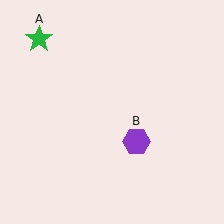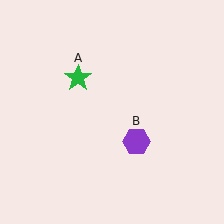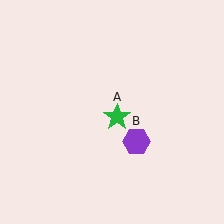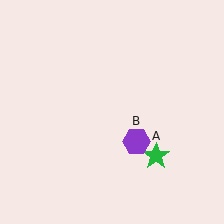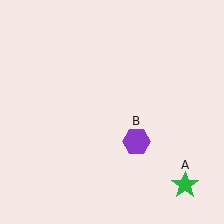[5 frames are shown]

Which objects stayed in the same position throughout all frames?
Purple hexagon (object B) remained stationary.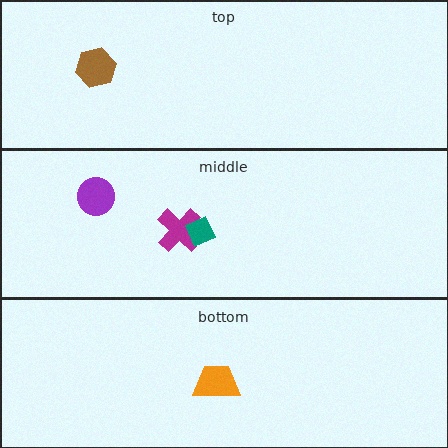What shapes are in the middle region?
The purple circle, the magenta cross, the teal diamond.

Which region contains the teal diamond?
The middle region.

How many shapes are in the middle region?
3.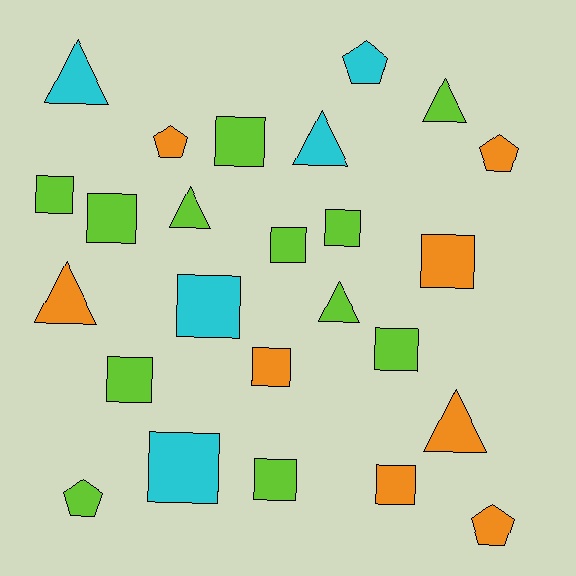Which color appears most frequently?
Lime, with 12 objects.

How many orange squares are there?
There are 3 orange squares.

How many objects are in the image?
There are 25 objects.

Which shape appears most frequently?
Square, with 13 objects.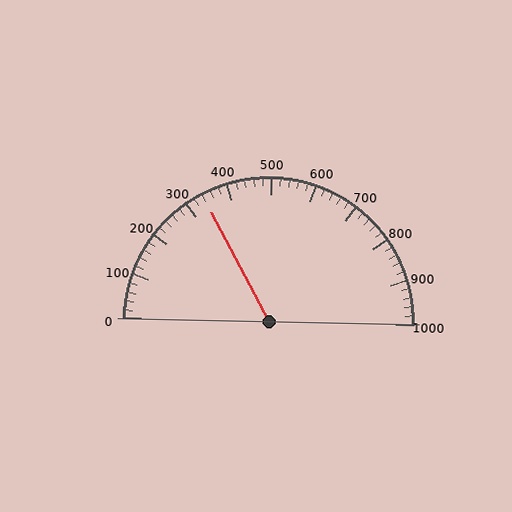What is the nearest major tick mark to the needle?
The nearest major tick mark is 300.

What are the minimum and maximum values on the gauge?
The gauge ranges from 0 to 1000.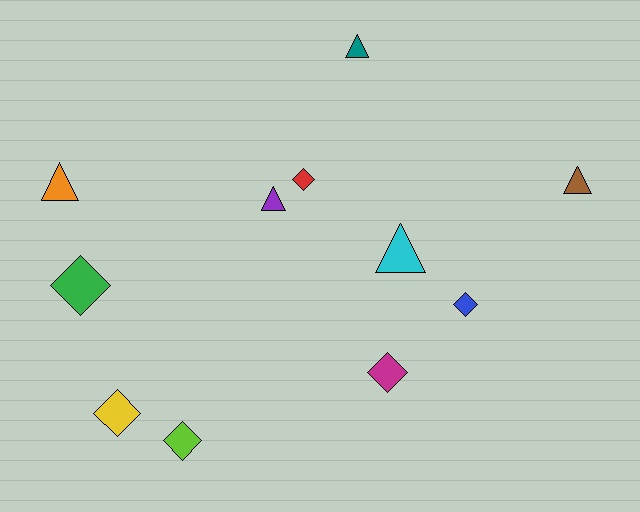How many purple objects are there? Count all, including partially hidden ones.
There is 1 purple object.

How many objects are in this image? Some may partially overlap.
There are 11 objects.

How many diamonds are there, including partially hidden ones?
There are 6 diamonds.